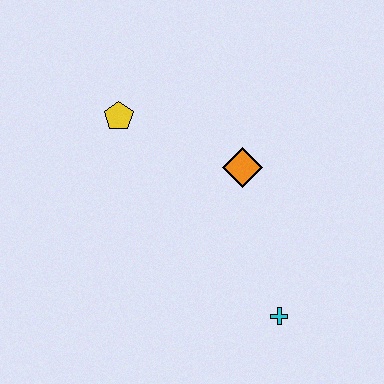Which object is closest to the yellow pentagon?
The orange diamond is closest to the yellow pentagon.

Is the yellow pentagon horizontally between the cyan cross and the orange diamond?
No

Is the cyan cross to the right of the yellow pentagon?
Yes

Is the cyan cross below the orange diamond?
Yes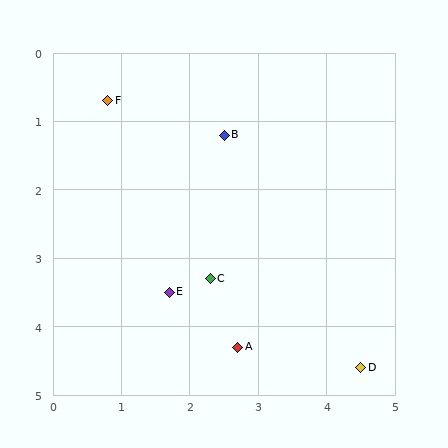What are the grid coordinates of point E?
Point E is at approximately (1.7, 3.5).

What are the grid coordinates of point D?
Point D is at approximately (4.5, 4.6).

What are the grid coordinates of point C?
Point C is at approximately (2.3, 3.3).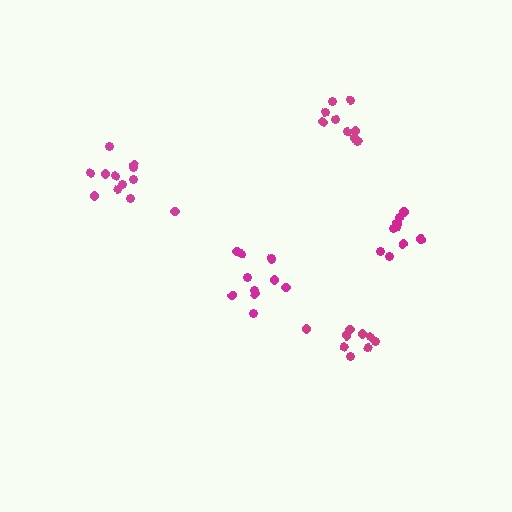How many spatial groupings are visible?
There are 5 spatial groupings.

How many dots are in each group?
Group 1: 9 dots, Group 2: 11 dots, Group 3: 12 dots, Group 4: 9 dots, Group 5: 9 dots (50 total).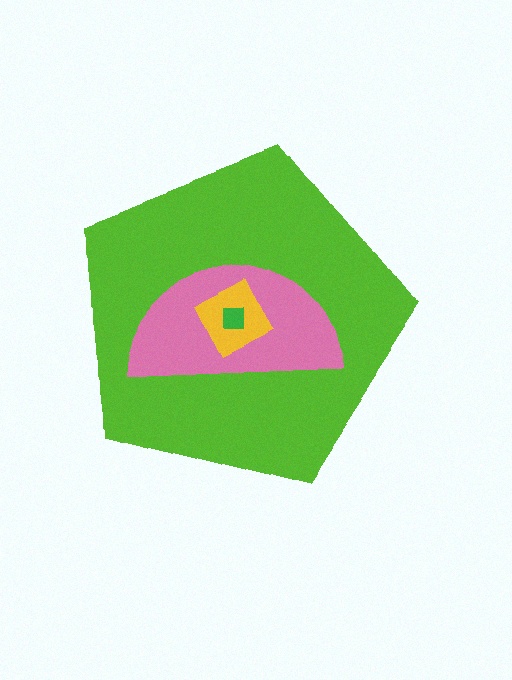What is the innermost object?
The green square.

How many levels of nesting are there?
4.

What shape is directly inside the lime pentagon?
The pink semicircle.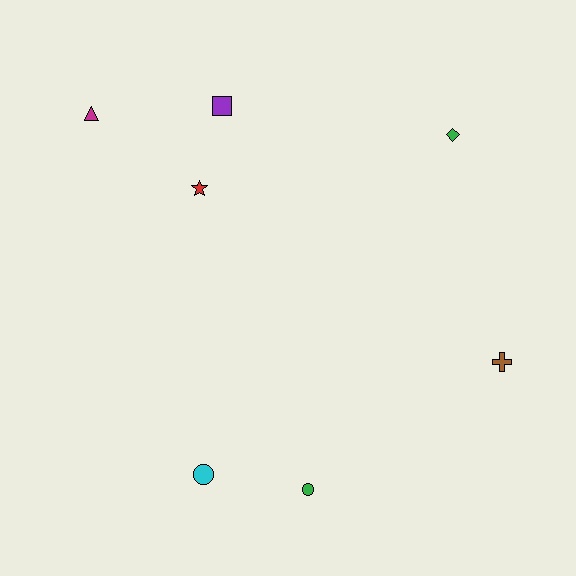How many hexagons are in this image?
There are no hexagons.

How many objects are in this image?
There are 7 objects.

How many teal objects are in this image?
There are no teal objects.